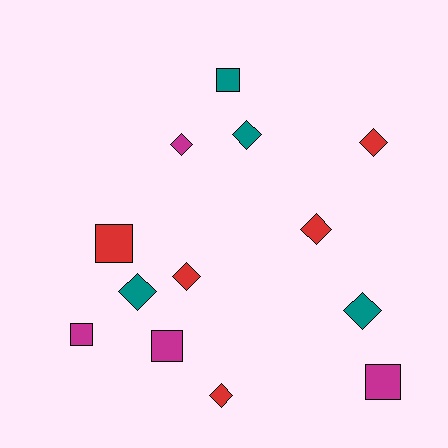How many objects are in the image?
There are 13 objects.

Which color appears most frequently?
Red, with 5 objects.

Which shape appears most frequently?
Diamond, with 8 objects.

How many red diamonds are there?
There are 4 red diamonds.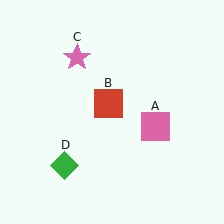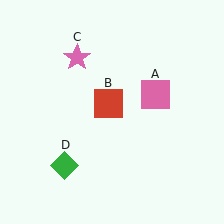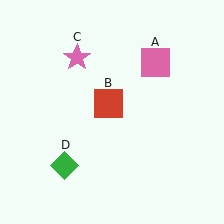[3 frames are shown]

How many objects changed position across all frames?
1 object changed position: pink square (object A).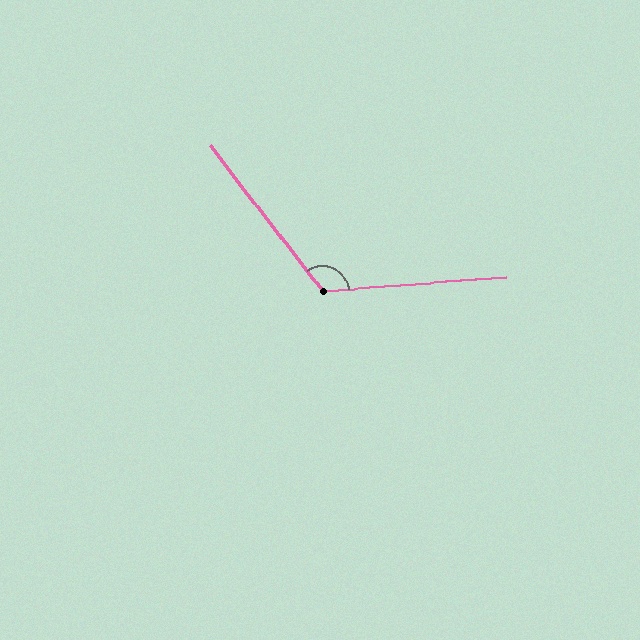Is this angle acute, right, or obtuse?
It is obtuse.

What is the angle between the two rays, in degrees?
Approximately 123 degrees.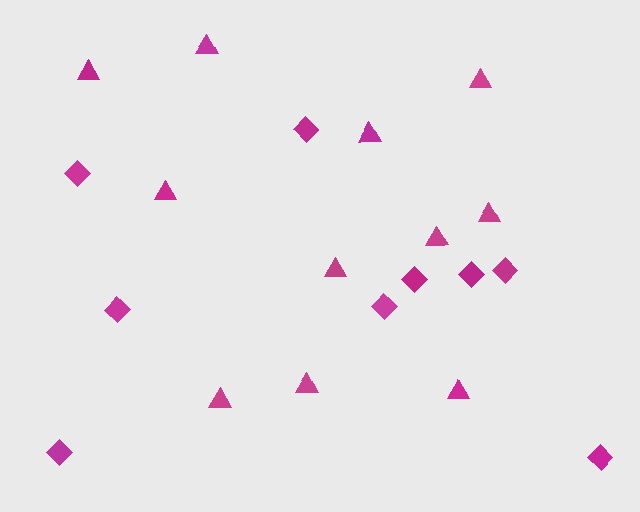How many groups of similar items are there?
There are 2 groups: one group of diamonds (9) and one group of triangles (11).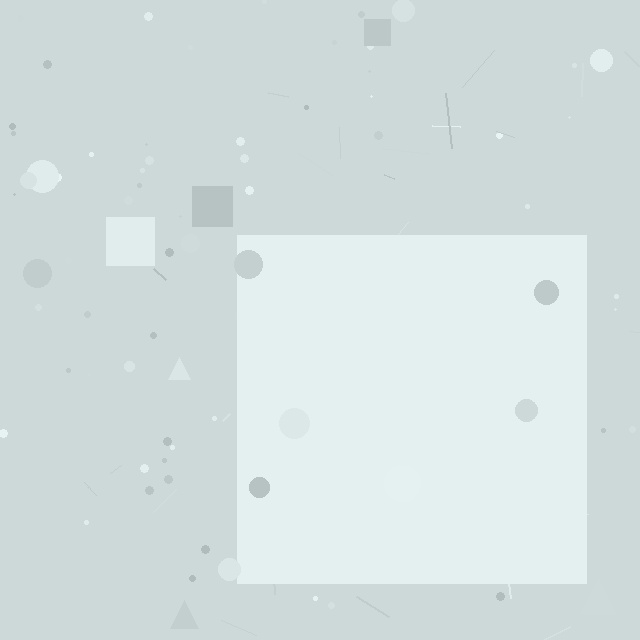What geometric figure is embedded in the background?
A square is embedded in the background.